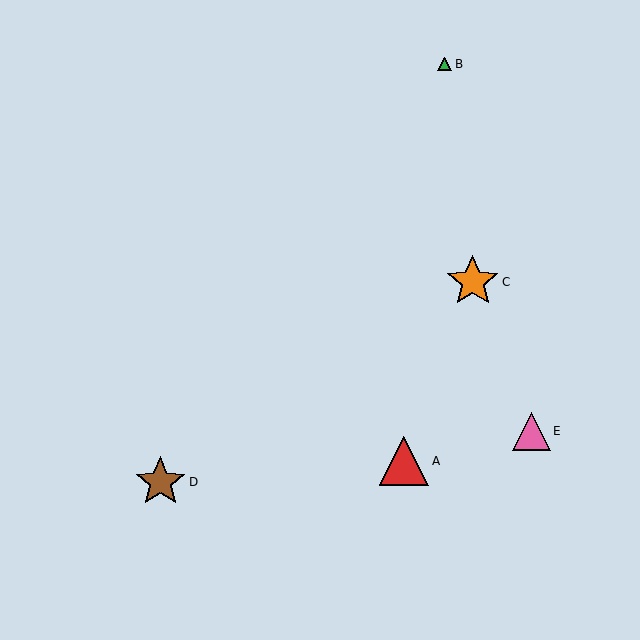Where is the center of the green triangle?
The center of the green triangle is at (445, 64).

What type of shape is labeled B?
Shape B is a green triangle.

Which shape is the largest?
The orange star (labeled C) is the largest.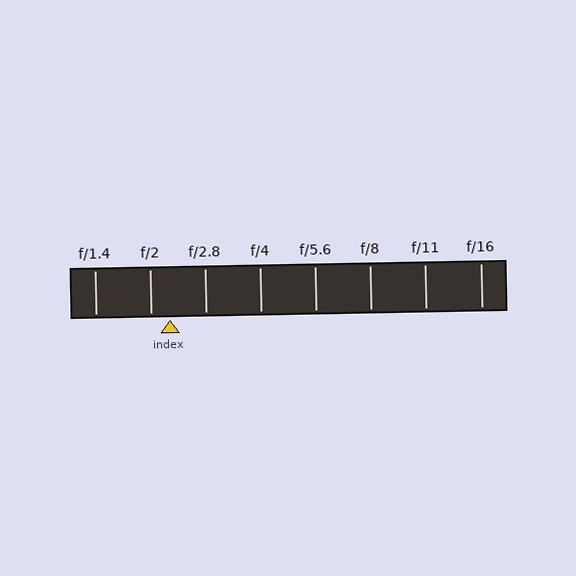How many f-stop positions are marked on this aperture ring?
There are 8 f-stop positions marked.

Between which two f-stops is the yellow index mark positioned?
The index mark is between f/2 and f/2.8.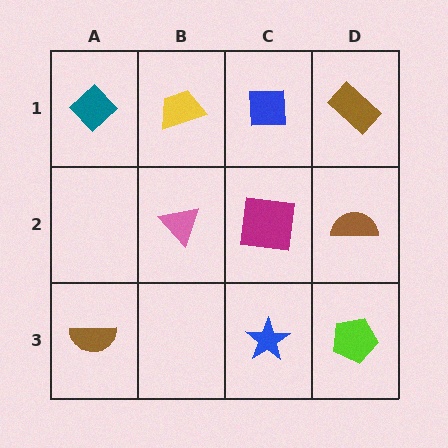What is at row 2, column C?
A magenta square.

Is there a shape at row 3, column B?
No, that cell is empty.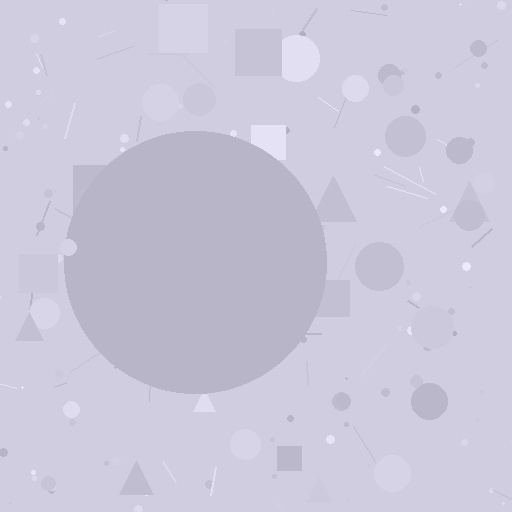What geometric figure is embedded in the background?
A circle is embedded in the background.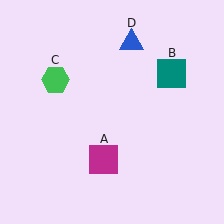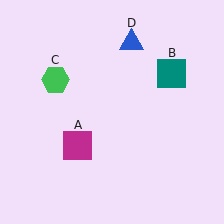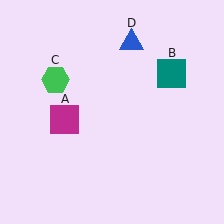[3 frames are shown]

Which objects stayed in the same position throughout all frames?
Teal square (object B) and green hexagon (object C) and blue triangle (object D) remained stationary.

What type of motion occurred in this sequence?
The magenta square (object A) rotated clockwise around the center of the scene.